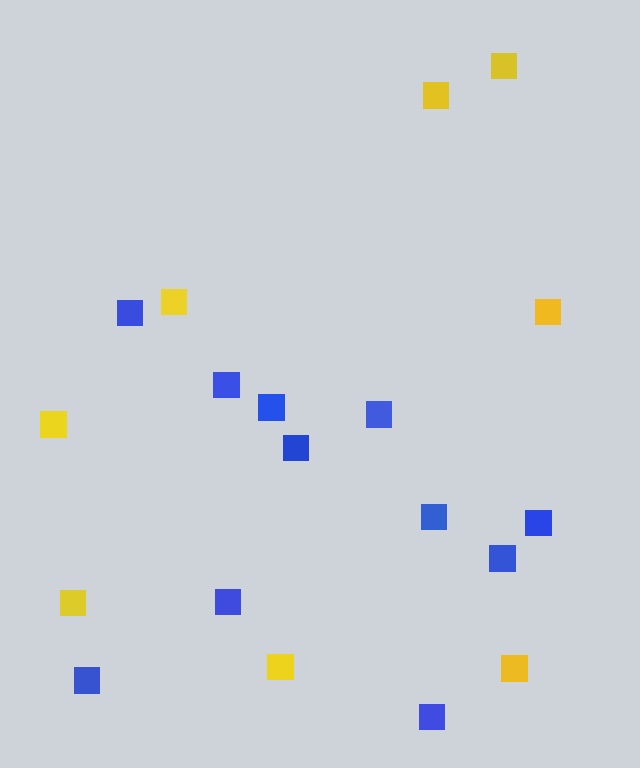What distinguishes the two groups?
There are 2 groups: one group of blue squares (11) and one group of yellow squares (8).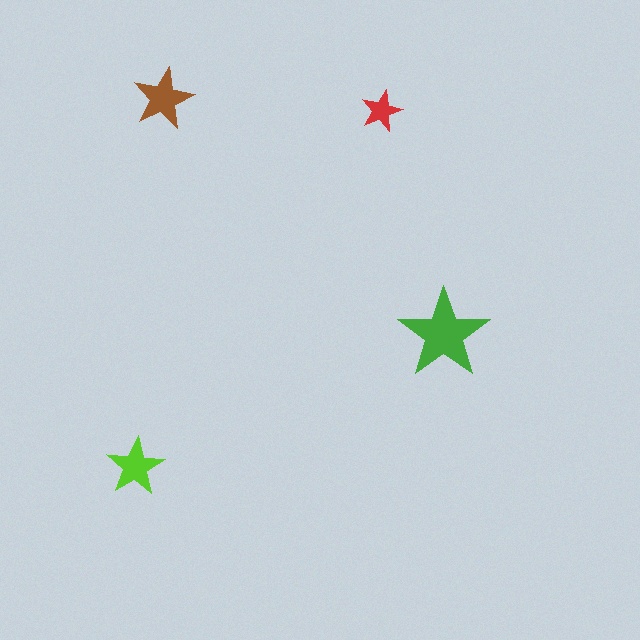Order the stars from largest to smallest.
the green one, the brown one, the lime one, the red one.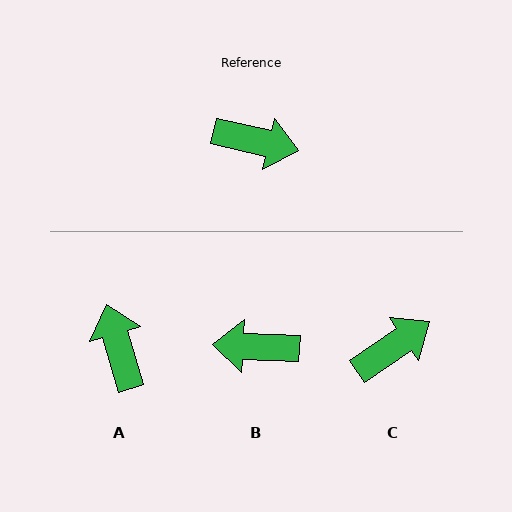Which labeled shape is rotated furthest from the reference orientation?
B, about 169 degrees away.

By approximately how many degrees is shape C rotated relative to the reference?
Approximately 47 degrees counter-clockwise.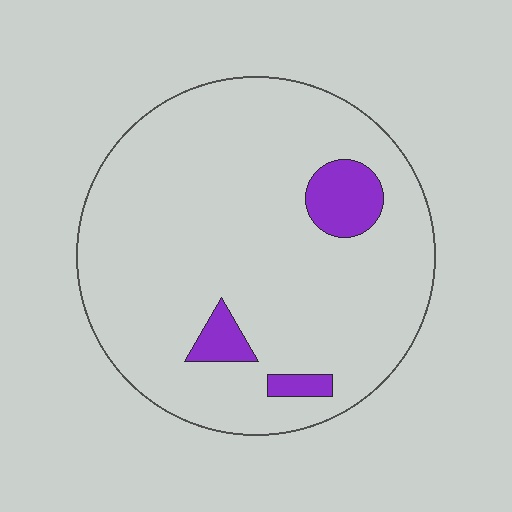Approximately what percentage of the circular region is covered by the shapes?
Approximately 10%.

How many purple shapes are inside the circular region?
3.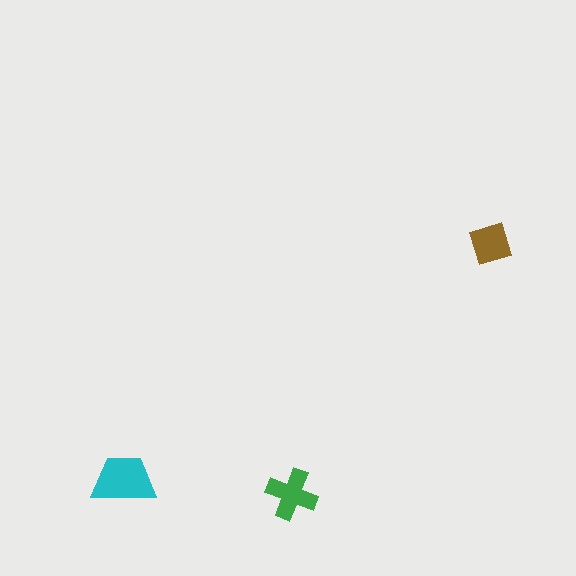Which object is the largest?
The cyan trapezoid.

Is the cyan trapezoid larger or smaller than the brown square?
Larger.